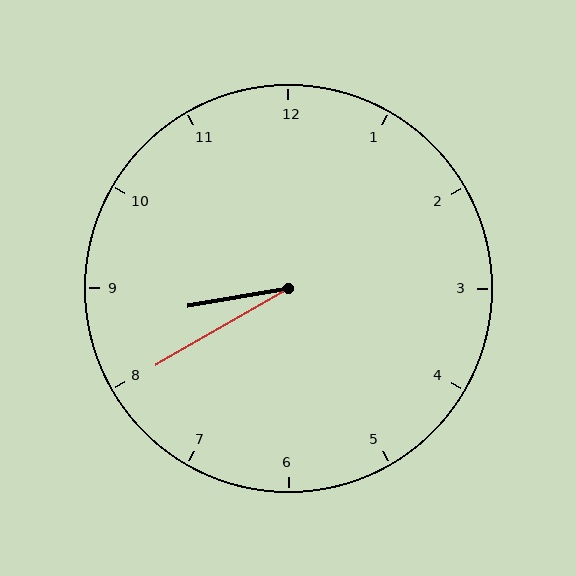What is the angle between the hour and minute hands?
Approximately 20 degrees.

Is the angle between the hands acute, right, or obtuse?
It is acute.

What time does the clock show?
8:40.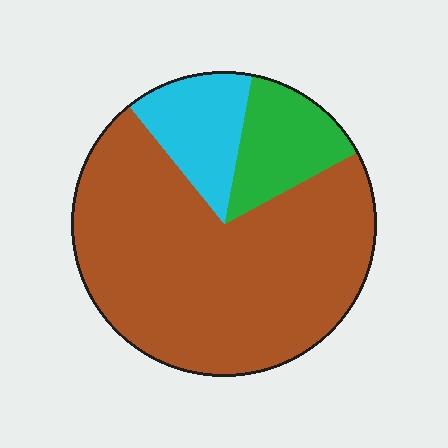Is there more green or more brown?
Brown.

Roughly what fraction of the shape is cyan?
Cyan covers about 15% of the shape.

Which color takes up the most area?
Brown, at roughly 70%.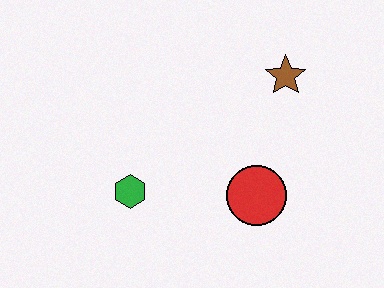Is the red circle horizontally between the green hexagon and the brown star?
Yes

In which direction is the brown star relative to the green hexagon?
The brown star is to the right of the green hexagon.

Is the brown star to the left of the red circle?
No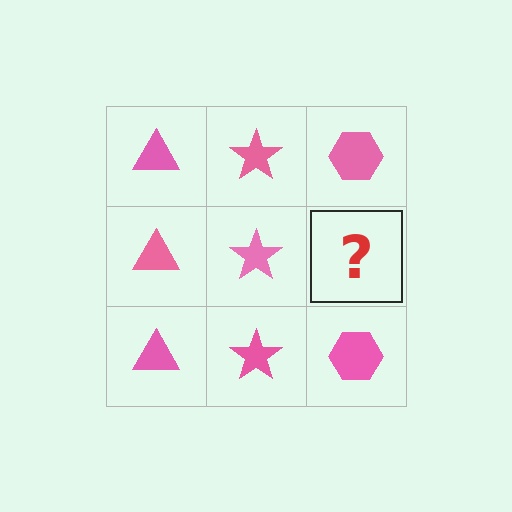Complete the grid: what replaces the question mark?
The question mark should be replaced with a pink hexagon.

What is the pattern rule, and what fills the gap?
The rule is that each column has a consistent shape. The gap should be filled with a pink hexagon.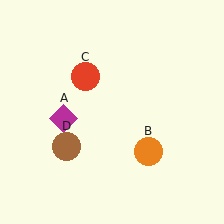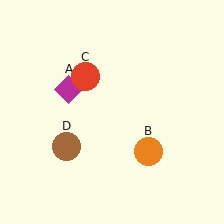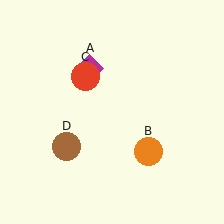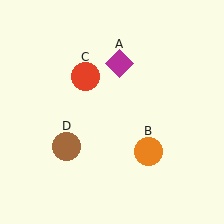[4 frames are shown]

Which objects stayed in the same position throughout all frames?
Orange circle (object B) and red circle (object C) and brown circle (object D) remained stationary.